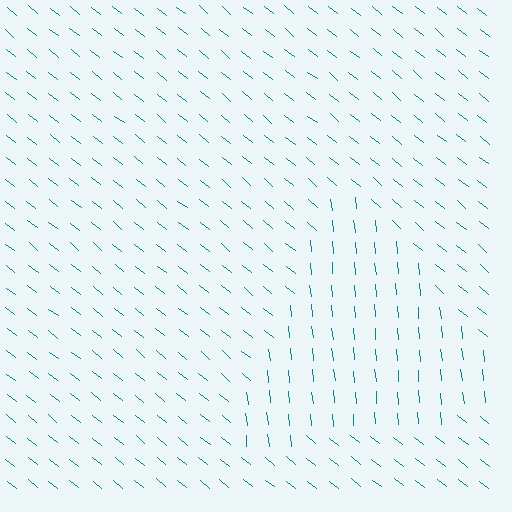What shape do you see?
I see a triangle.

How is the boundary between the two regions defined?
The boundary is defined purely by a change in line orientation (approximately 45 degrees difference). All lines are the same color and thickness.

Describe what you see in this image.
The image is filled with small teal line segments. A triangle region in the image has lines oriented differently from the surrounding lines, creating a visible texture boundary.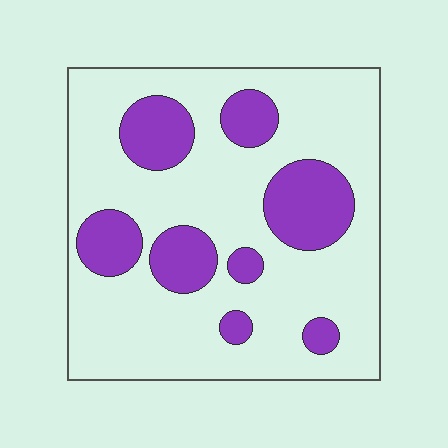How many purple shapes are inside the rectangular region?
8.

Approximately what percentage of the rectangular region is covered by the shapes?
Approximately 25%.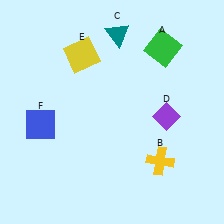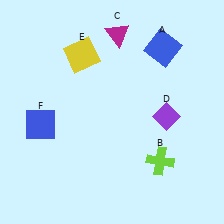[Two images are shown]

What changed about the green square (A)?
In Image 1, A is green. In Image 2, it changed to blue.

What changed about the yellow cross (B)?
In Image 1, B is yellow. In Image 2, it changed to lime.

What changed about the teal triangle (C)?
In Image 1, C is teal. In Image 2, it changed to magenta.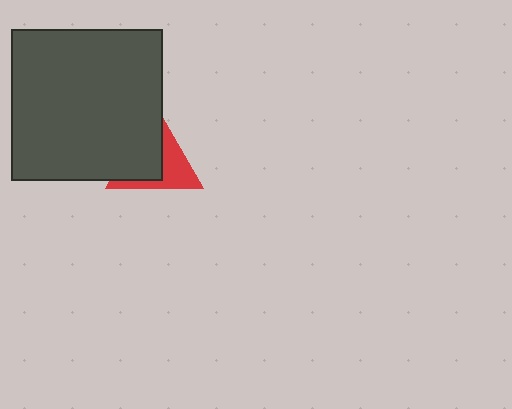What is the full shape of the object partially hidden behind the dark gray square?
The partially hidden object is a red triangle.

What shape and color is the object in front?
The object in front is a dark gray square.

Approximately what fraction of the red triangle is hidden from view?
Roughly 56% of the red triangle is hidden behind the dark gray square.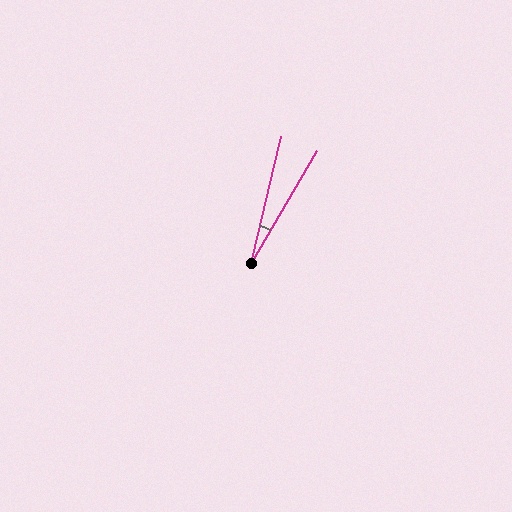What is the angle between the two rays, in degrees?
Approximately 17 degrees.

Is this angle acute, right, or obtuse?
It is acute.